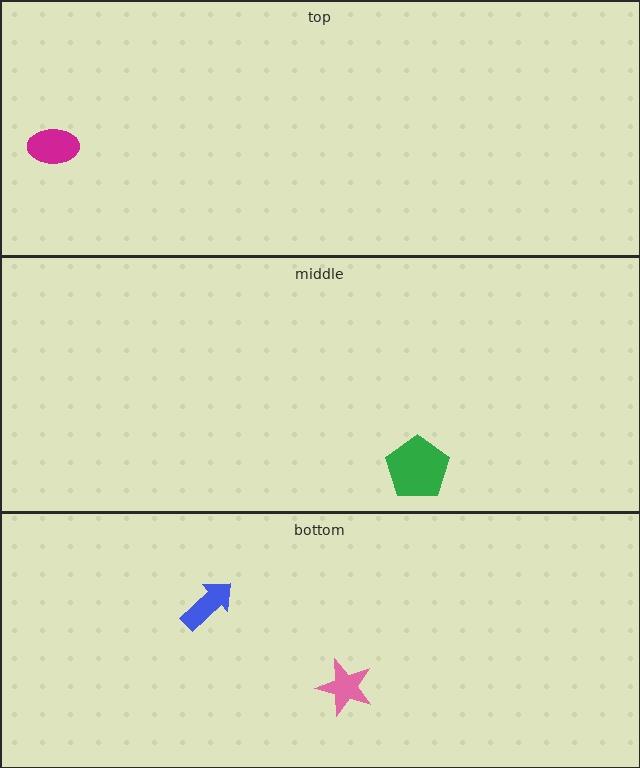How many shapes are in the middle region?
1.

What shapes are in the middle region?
The green pentagon.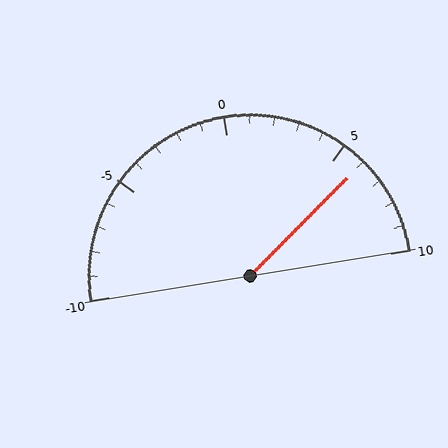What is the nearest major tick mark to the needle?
The nearest major tick mark is 5.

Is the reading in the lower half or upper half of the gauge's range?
The reading is in the upper half of the range (-10 to 10).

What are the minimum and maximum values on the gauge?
The gauge ranges from -10 to 10.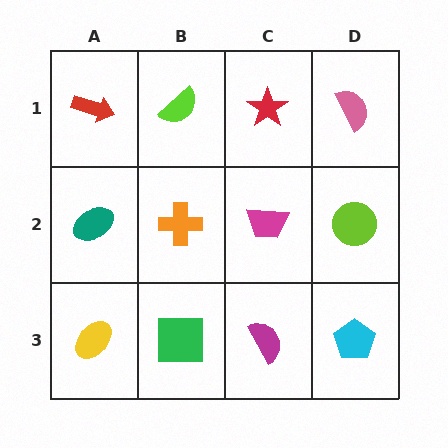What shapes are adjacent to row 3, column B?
An orange cross (row 2, column B), a yellow ellipse (row 3, column A), a magenta semicircle (row 3, column C).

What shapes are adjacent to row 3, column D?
A lime circle (row 2, column D), a magenta semicircle (row 3, column C).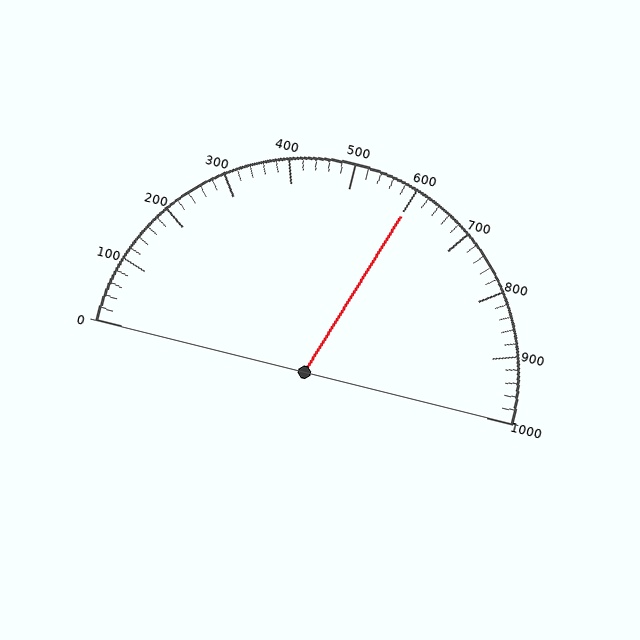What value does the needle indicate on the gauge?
The needle indicates approximately 600.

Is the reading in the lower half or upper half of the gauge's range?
The reading is in the upper half of the range (0 to 1000).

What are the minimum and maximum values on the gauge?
The gauge ranges from 0 to 1000.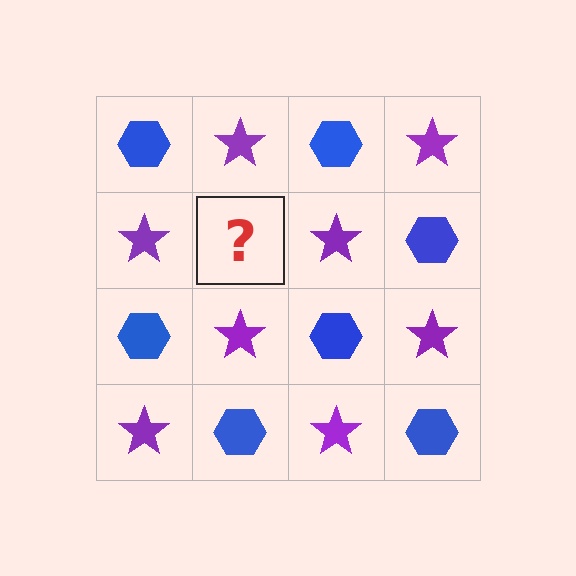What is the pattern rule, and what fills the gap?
The rule is that it alternates blue hexagon and purple star in a checkerboard pattern. The gap should be filled with a blue hexagon.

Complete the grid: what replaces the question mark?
The question mark should be replaced with a blue hexagon.